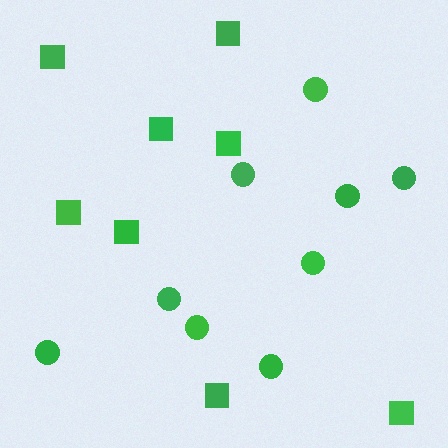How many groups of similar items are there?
There are 2 groups: one group of circles (9) and one group of squares (8).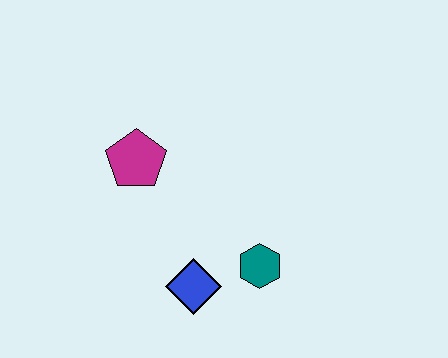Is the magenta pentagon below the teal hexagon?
No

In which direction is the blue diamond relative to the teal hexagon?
The blue diamond is to the left of the teal hexagon.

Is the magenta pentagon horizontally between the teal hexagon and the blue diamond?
No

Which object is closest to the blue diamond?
The teal hexagon is closest to the blue diamond.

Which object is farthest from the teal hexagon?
The magenta pentagon is farthest from the teal hexagon.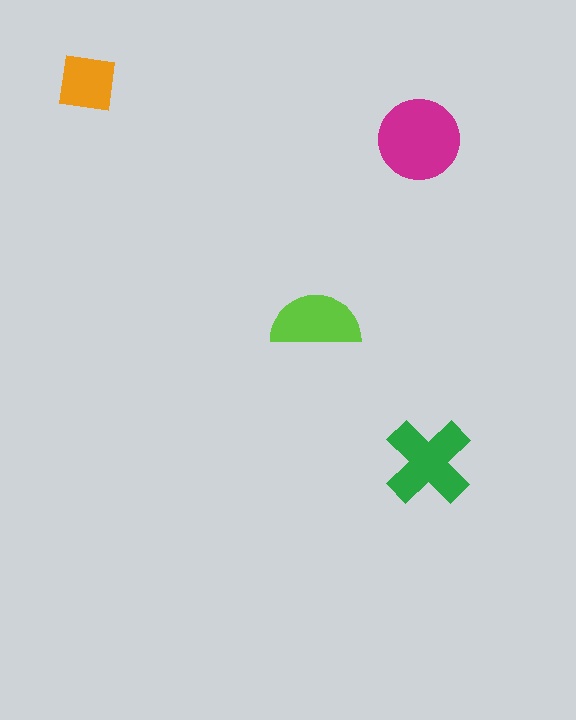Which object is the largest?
The magenta circle.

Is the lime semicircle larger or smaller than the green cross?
Smaller.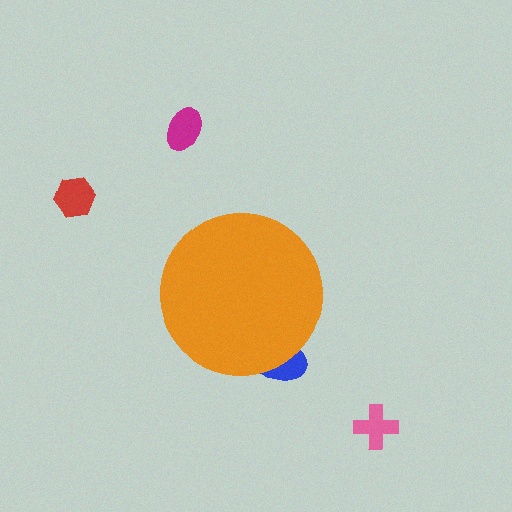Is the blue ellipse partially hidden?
Yes, the blue ellipse is partially hidden behind the orange circle.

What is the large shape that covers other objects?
An orange circle.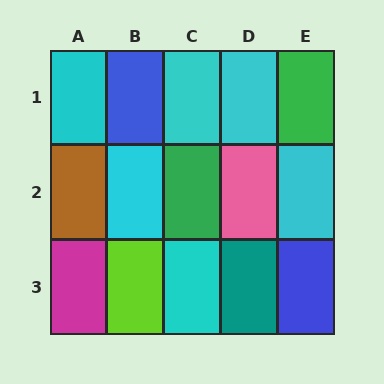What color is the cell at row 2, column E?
Cyan.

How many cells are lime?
1 cell is lime.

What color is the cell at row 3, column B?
Lime.